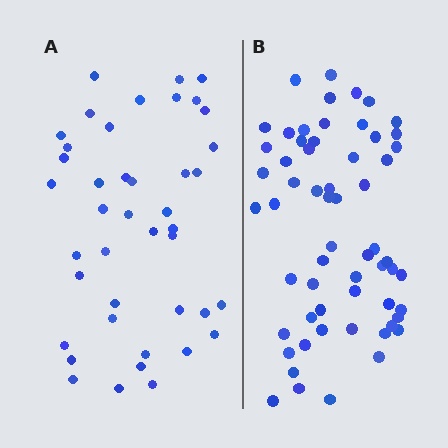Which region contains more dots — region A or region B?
Region B (the right region) has more dots.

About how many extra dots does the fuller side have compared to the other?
Region B has approximately 20 more dots than region A.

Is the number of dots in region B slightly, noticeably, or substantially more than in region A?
Region B has noticeably more, but not dramatically so. The ratio is roughly 1.4 to 1.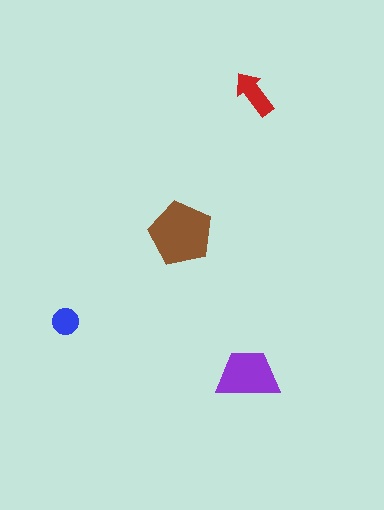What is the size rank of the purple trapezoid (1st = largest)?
2nd.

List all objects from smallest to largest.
The blue circle, the red arrow, the purple trapezoid, the brown pentagon.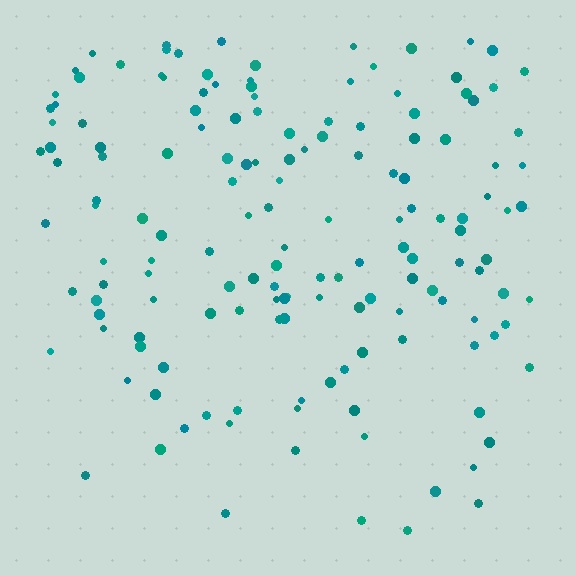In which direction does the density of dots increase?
From bottom to top, with the top side densest.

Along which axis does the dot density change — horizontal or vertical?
Vertical.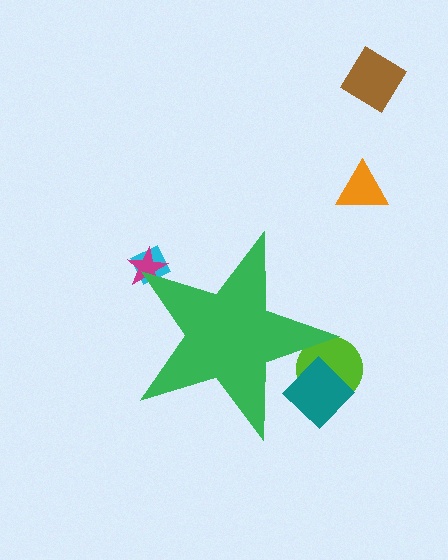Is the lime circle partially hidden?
Yes, the lime circle is partially hidden behind the green star.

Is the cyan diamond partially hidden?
Yes, the cyan diamond is partially hidden behind the green star.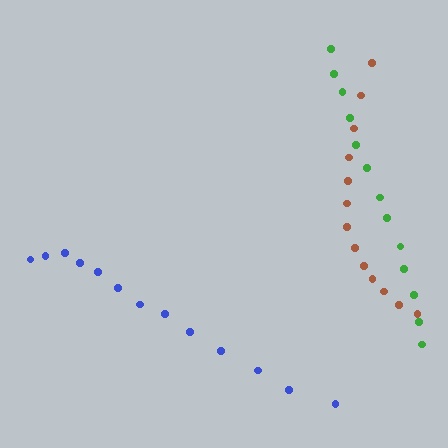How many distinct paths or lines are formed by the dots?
There are 3 distinct paths.